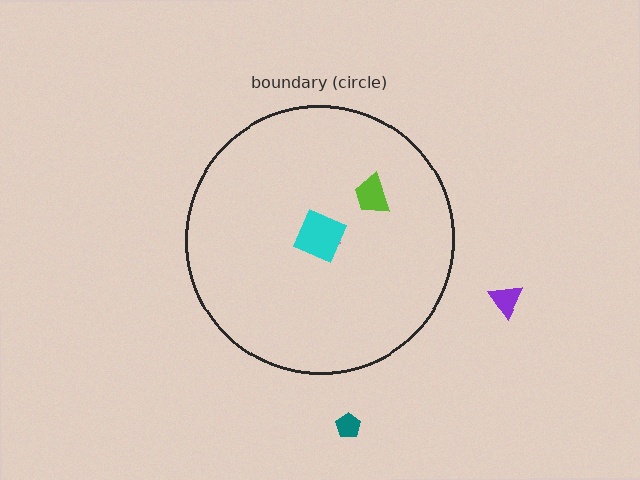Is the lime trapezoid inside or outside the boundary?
Inside.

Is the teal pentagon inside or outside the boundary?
Outside.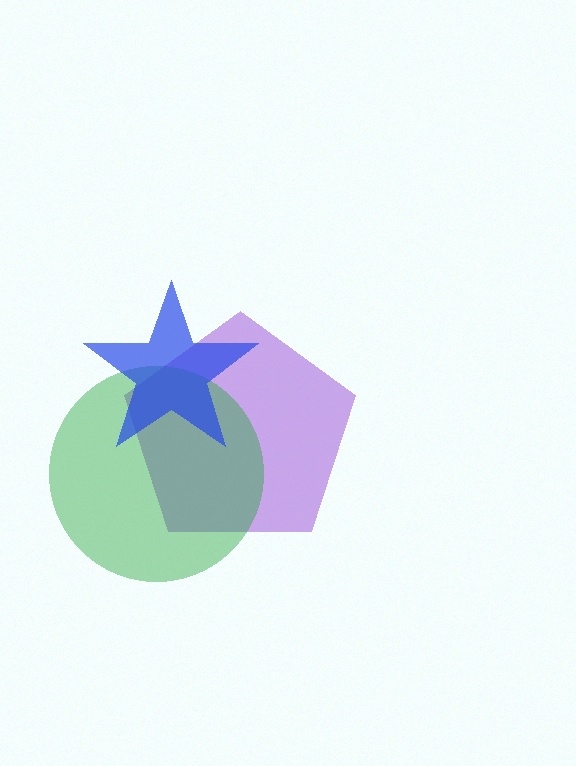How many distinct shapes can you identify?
There are 3 distinct shapes: a purple pentagon, a green circle, a blue star.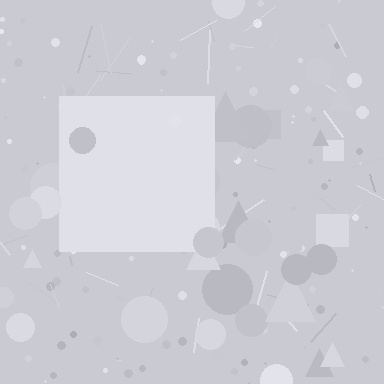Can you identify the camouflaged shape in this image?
The camouflaged shape is a square.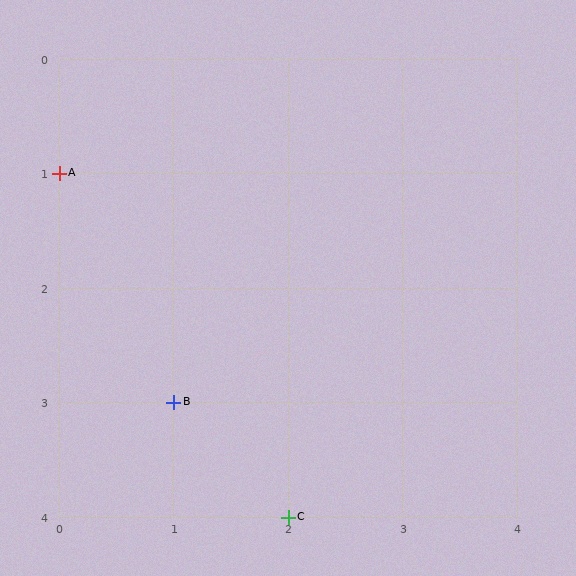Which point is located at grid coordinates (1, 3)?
Point B is at (1, 3).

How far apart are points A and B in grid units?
Points A and B are 1 column and 2 rows apart (about 2.2 grid units diagonally).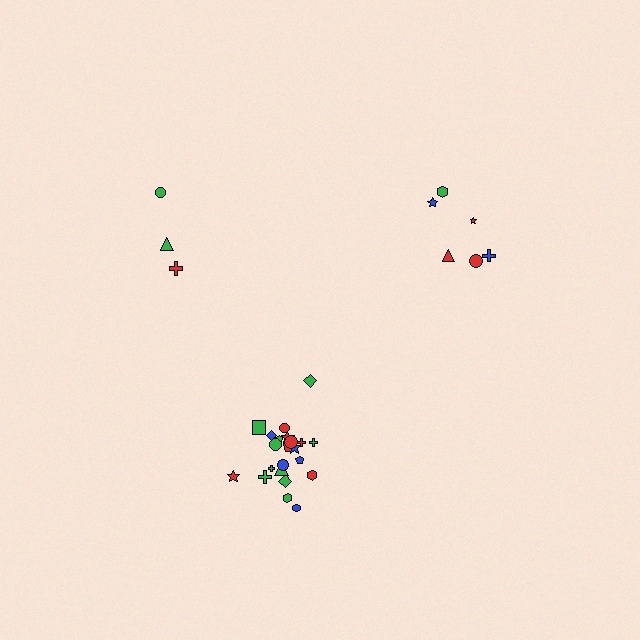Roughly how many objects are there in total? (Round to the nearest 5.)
Roughly 30 objects in total.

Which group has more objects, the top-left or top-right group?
The top-right group.